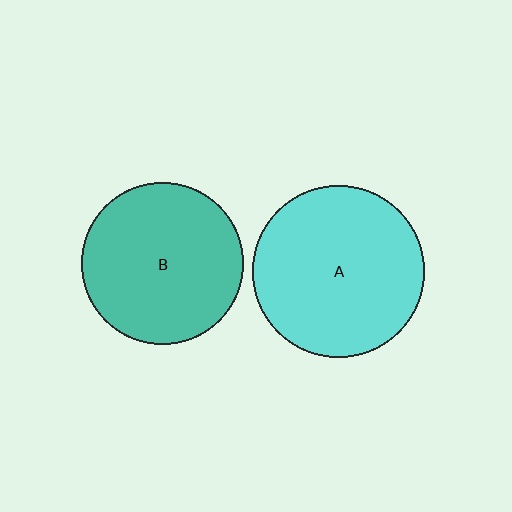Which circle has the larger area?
Circle A (cyan).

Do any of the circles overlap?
No, none of the circles overlap.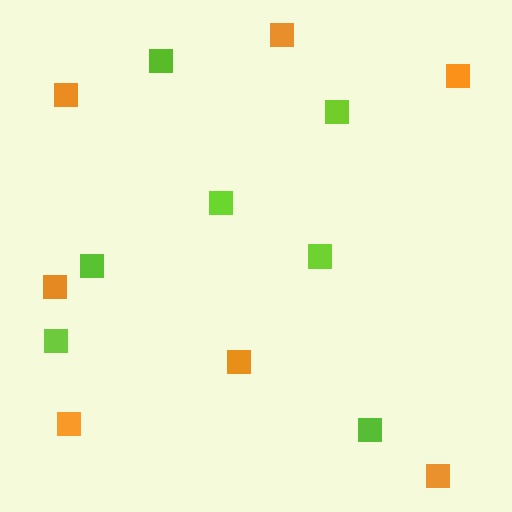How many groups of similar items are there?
There are 2 groups: one group of orange squares (7) and one group of lime squares (7).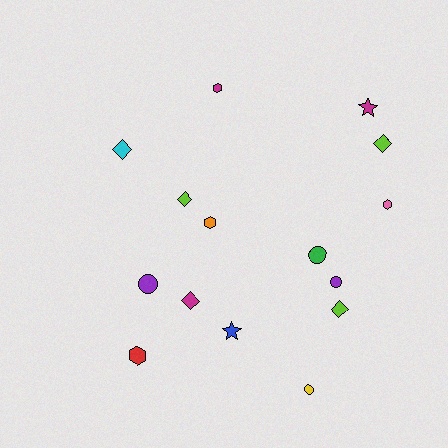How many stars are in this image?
There are 2 stars.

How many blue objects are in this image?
There is 1 blue object.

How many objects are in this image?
There are 15 objects.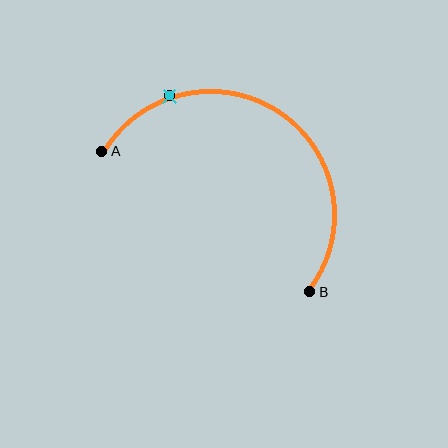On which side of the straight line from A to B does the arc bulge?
The arc bulges above and to the right of the straight line connecting A and B.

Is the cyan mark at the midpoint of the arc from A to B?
No. The cyan mark lies on the arc but is closer to endpoint A. The arc midpoint would be at the point on the curve equidistant along the arc from both A and B.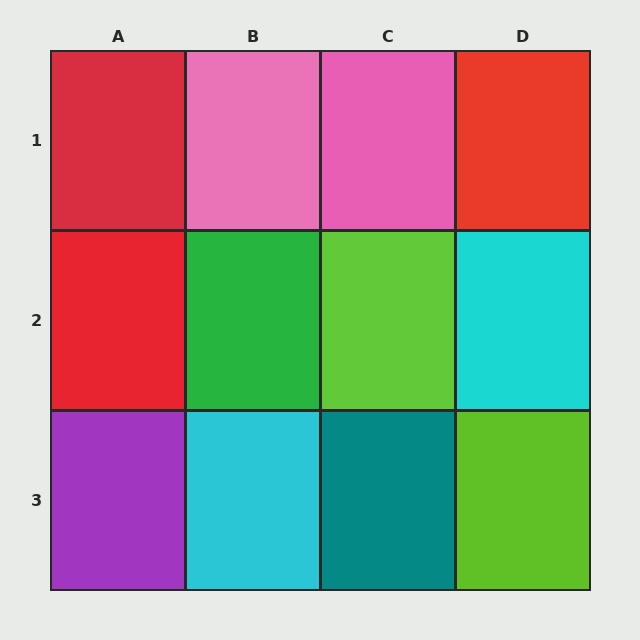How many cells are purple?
1 cell is purple.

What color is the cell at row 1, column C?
Pink.